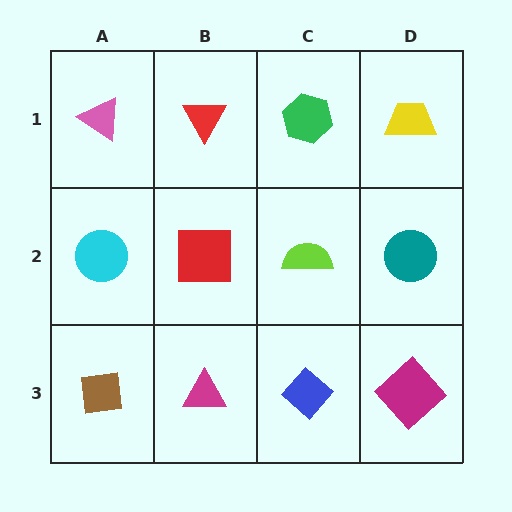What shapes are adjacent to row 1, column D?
A teal circle (row 2, column D), a green hexagon (row 1, column C).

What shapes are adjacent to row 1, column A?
A cyan circle (row 2, column A), a red triangle (row 1, column B).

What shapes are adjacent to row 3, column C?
A lime semicircle (row 2, column C), a magenta triangle (row 3, column B), a magenta diamond (row 3, column D).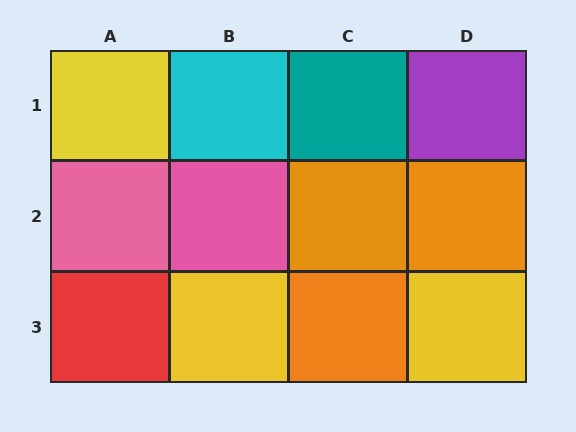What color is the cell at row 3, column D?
Yellow.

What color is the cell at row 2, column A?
Pink.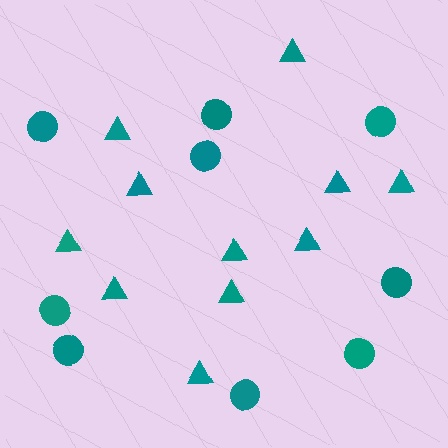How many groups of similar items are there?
There are 2 groups: one group of circles (9) and one group of triangles (11).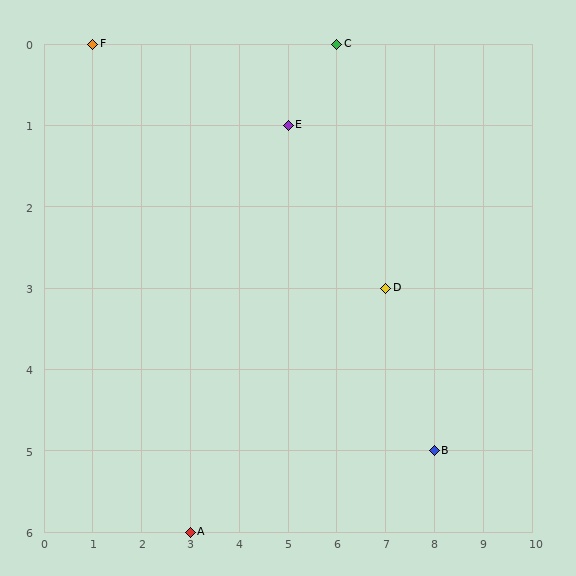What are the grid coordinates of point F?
Point F is at grid coordinates (1, 0).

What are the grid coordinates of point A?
Point A is at grid coordinates (3, 6).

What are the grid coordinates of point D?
Point D is at grid coordinates (7, 3).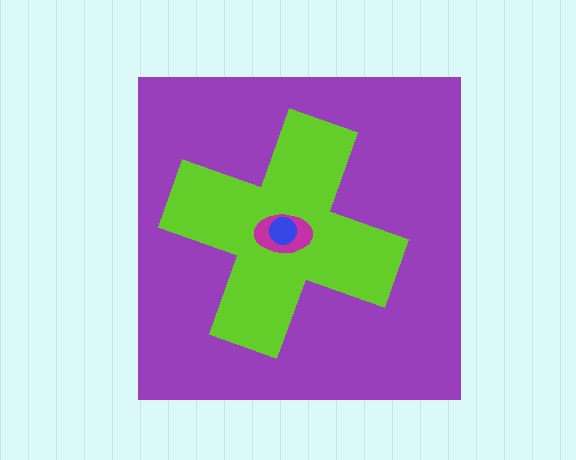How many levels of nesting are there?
4.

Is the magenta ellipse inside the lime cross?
Yes.